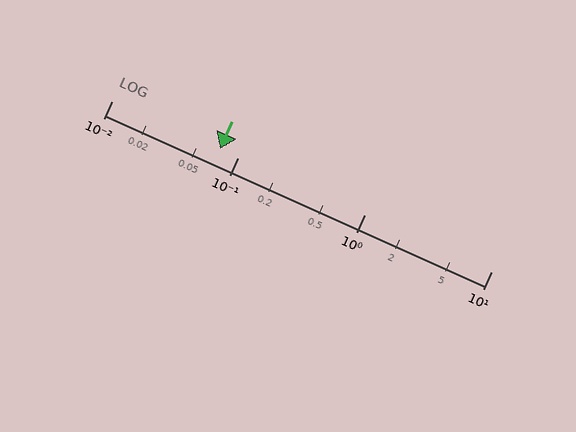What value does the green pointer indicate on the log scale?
The pointer indicates approximately 0.072.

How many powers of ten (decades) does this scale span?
The scale spans 3 decades, from 0.01 to 10.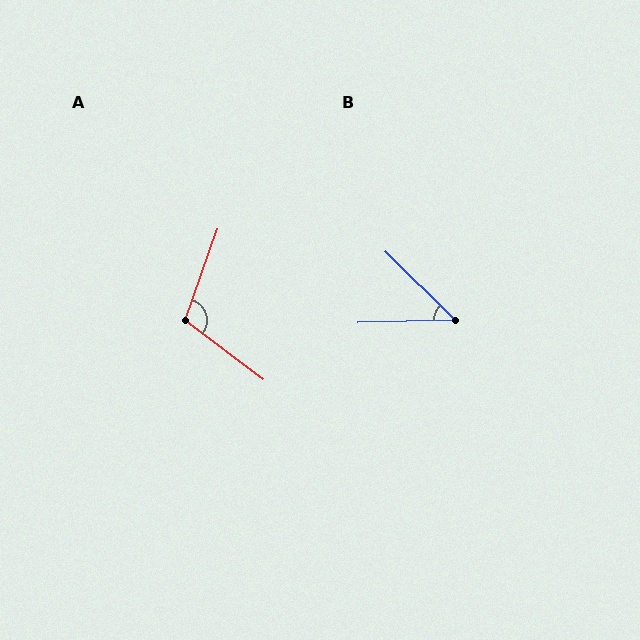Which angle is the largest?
A, at approximately 107 degrees.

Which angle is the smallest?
B, at approximately 46 degrees.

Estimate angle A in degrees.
Approximately 107 degrees.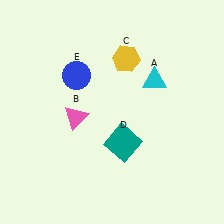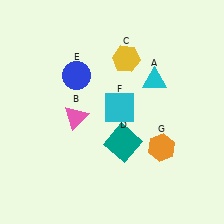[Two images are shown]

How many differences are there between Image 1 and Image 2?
There are 2 differences between the two images.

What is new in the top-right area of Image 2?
A cyan square (F) was added in the top-right area of Image 2.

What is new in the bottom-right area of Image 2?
An orange hexagon (G) was added in the bottom-right area of Image 2.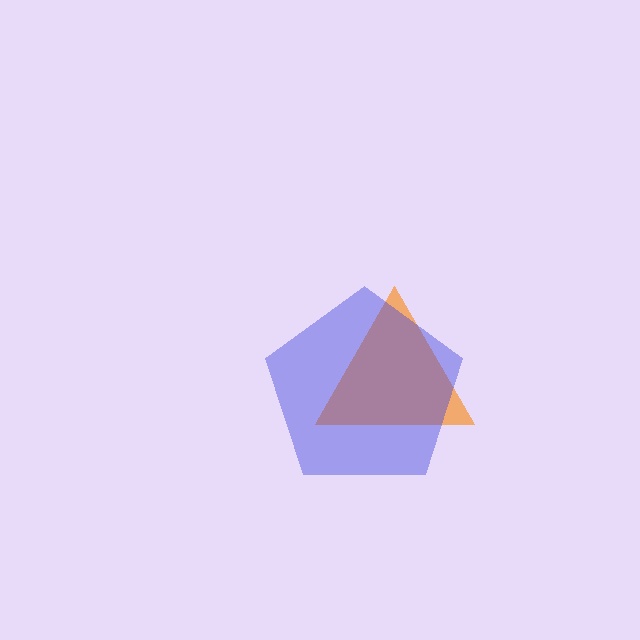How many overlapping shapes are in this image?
There are 2 overlapping shapes in the image.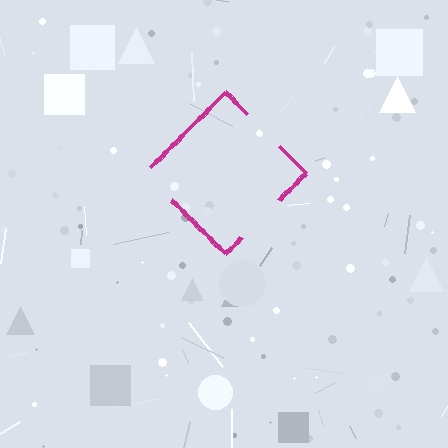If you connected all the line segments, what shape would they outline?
They would outline a diamond.